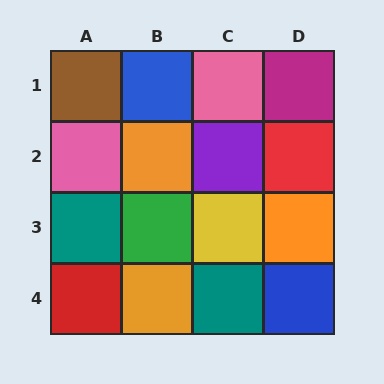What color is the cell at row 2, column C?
Purple.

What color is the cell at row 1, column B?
Blue.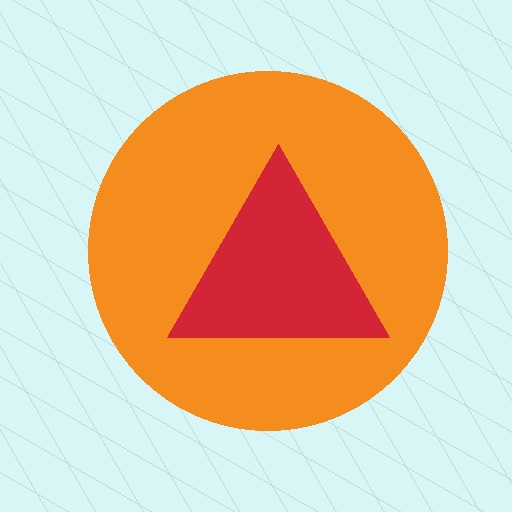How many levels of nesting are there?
2.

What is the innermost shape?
The red triangle.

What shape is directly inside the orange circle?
The red triangle.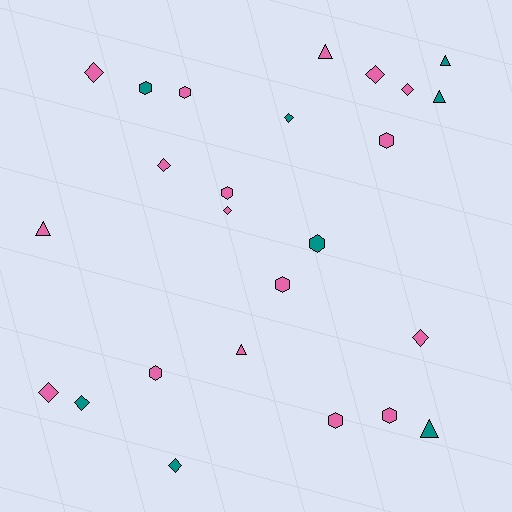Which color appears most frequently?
Pink, with 17 objects.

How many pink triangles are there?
There are 3 pink triangles.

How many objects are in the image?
There are 25 objects.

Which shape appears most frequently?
Diamond, with 10 objects.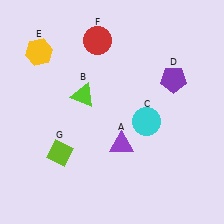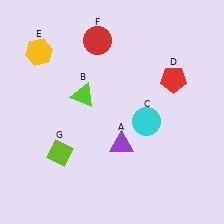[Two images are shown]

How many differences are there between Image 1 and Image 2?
There is 1 difference between the two images.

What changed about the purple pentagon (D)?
In Image 1, D is purple. In Image 2, it changed to red.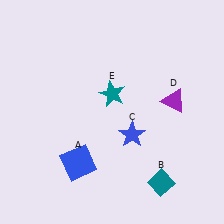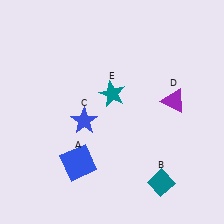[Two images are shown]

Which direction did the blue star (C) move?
The blue star (C) moved left.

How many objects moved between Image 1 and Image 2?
1 object moved between the two images.